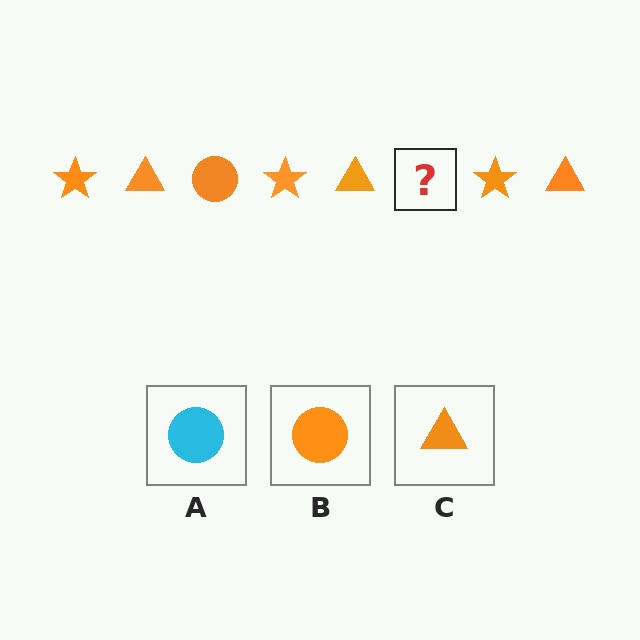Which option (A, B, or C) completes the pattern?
B.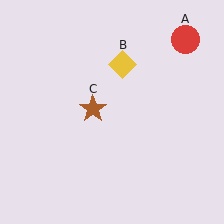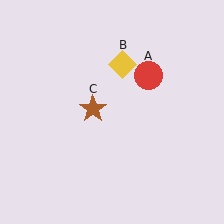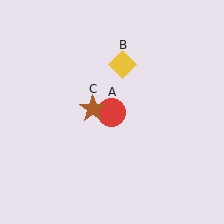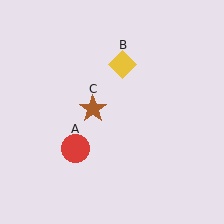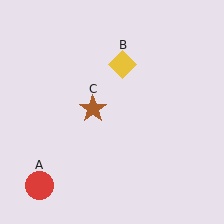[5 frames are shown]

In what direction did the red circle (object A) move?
The red circle (object A) moved down and to the left.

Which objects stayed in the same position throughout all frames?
Yellow diamond (object B) and brown star (object C) remained stationary.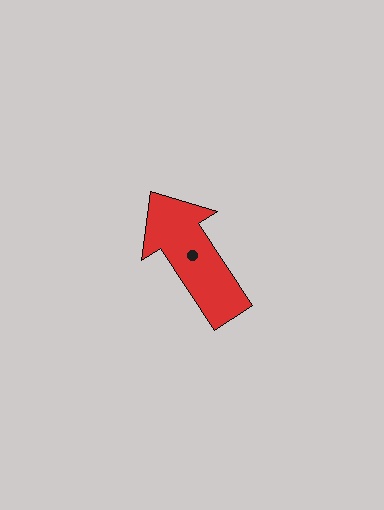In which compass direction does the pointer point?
Northwest.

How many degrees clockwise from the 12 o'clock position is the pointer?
Approximately 327 degrees.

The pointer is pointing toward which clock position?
Roughly 11 o'clock.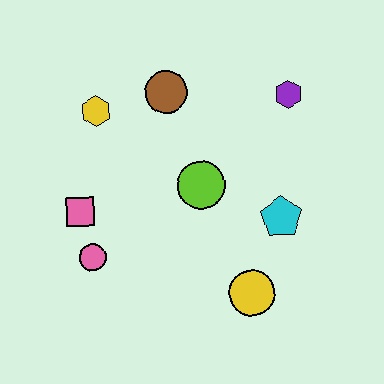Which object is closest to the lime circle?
The cyan pentagon is closest to the lime circle.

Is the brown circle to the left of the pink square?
No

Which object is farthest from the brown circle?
The yellow circle is farthest from the brown circle.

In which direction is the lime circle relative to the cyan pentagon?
The lime circle is to the left of the cyan pentagon.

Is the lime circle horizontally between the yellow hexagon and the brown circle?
No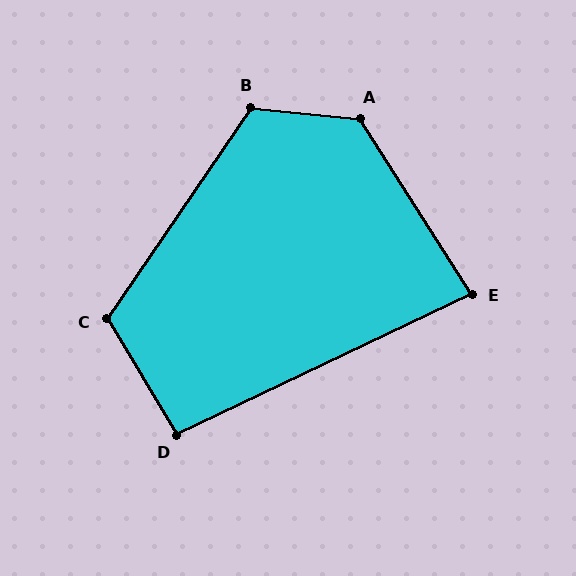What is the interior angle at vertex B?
Approximately 119 degrees (obtuse).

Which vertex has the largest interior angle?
A, at approximately 128 degrees.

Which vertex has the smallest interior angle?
E, at approximately 83 degrees.